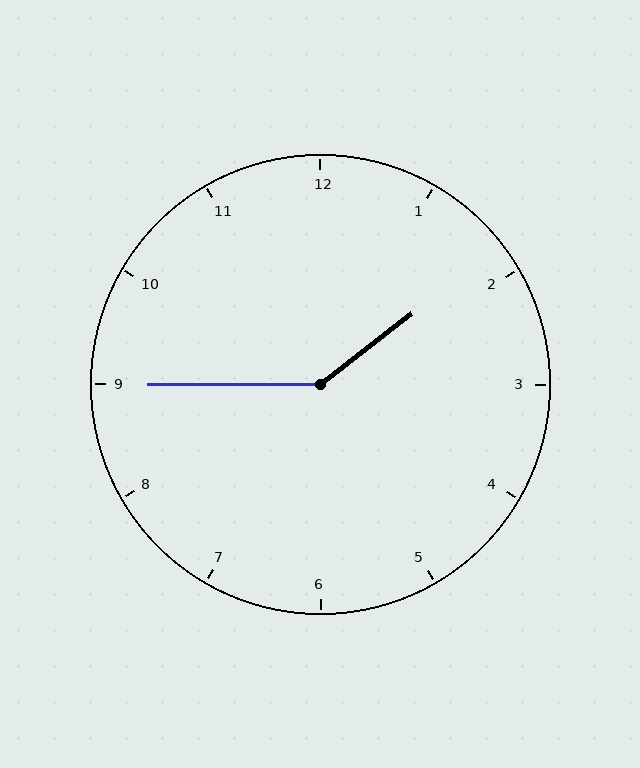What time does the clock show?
1:45.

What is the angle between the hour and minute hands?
Approximately 142 degrees.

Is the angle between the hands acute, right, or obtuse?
It is obtuse.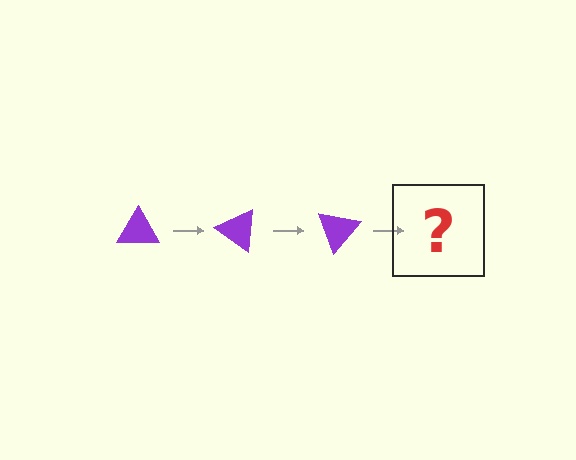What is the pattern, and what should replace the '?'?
The pattern is that the triangle rotates 35 degrees each step. The '?' should be a purple triangle rotated 105 degrees.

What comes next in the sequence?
The next element should be a purple triangle rotated 105 degrees.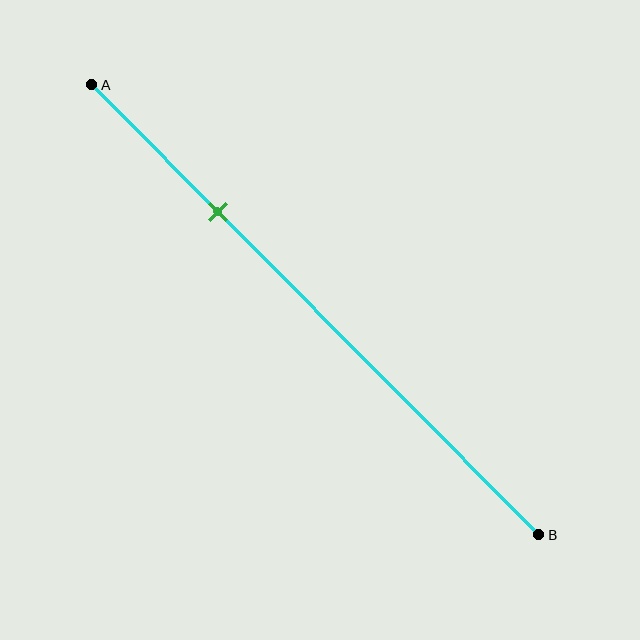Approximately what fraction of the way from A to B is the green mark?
The green mark is approximately 30% of the way from A to B.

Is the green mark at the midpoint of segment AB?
No, the mark is at about 30% from A, not at the 50% midpoint.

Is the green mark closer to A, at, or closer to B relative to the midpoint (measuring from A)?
The green mark is closer to point A than the midpoint of segment AB.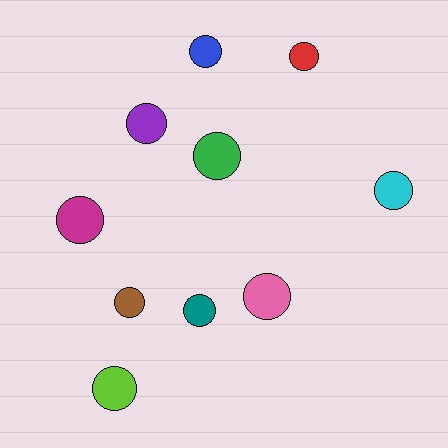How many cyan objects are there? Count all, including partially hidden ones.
There is 1 cyan object.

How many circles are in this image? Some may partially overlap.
There are 10 circles.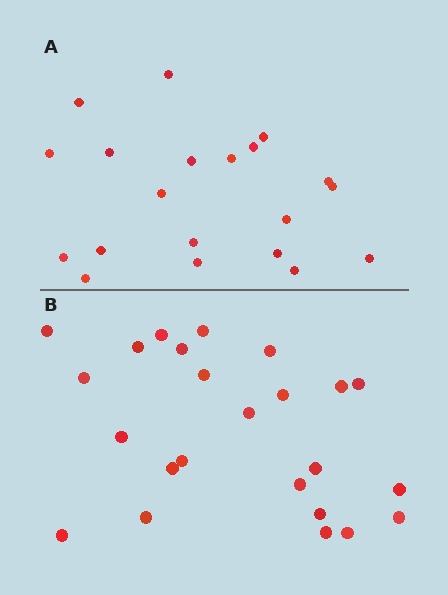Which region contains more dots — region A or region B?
Region B (the bottom region) has more dots.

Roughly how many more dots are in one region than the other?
Region B has about 4 more dots than region A.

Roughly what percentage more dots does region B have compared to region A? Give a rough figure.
About 20% more.